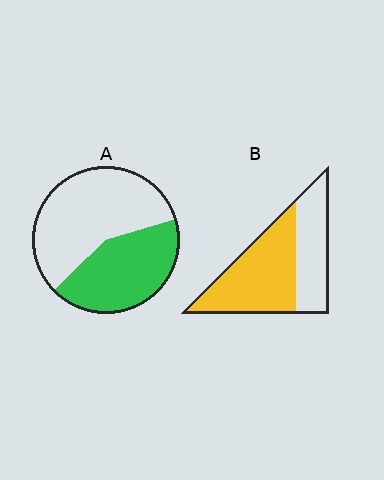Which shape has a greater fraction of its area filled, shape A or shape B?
Shape B.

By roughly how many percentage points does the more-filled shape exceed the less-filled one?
By roughly 20 percentage points (B over A).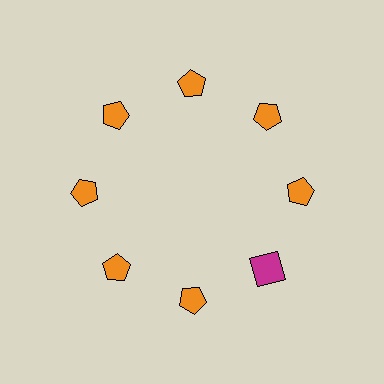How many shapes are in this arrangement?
There are 8 shapes arranged in a ring pattern.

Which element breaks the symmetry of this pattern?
The magenta square at roughly the 4 o'clock position breaks the symmetry. All other shapes are orange pentagons.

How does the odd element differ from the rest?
It differs in both color (magenta instead of orange) and shape (square instead of pentagon).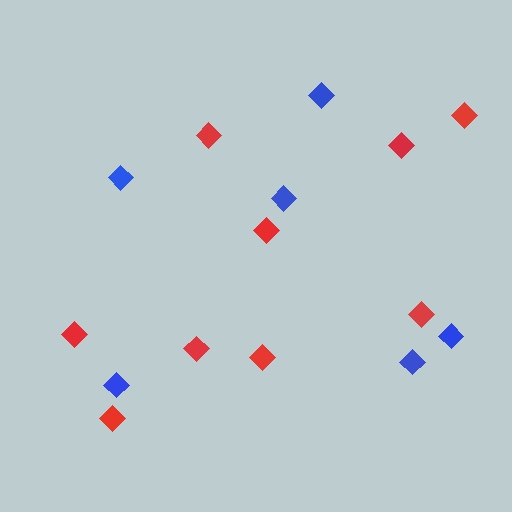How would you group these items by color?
There are 2 groups: one group of red diamonds (9) and one group of blue diamonds (6).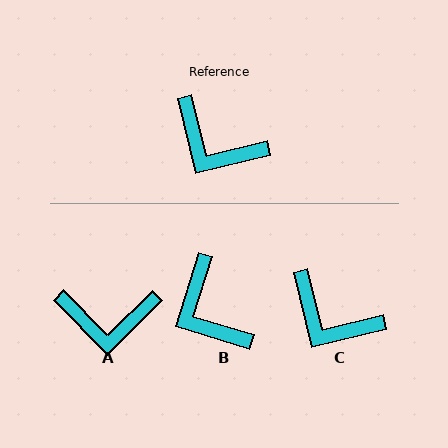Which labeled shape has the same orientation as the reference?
C.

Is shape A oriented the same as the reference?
No, it is off by about 31 degrees.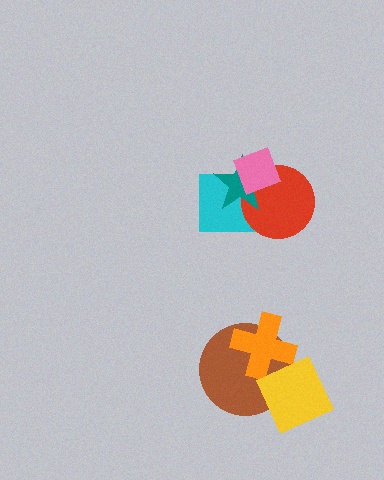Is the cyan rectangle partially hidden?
Yes, it is partially covered by another shape.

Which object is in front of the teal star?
The pink diamond is in front of the teal star.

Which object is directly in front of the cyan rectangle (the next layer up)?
The red circle is directly in front of the cyan rectangle.